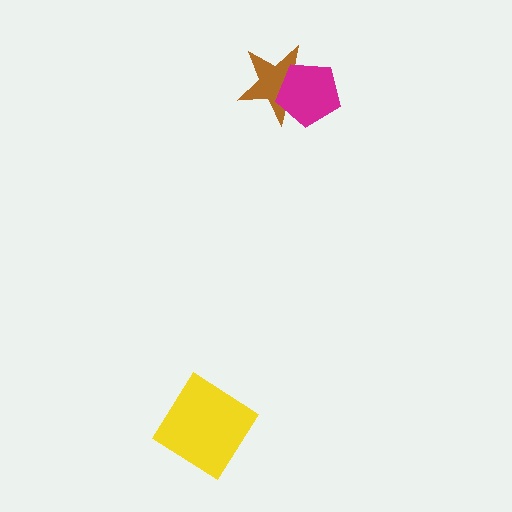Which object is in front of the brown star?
The magenta pentagon is in front of the brown star.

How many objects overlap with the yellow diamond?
0 objects overlap with the yellow diamond.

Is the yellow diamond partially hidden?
No, no other shape covers it.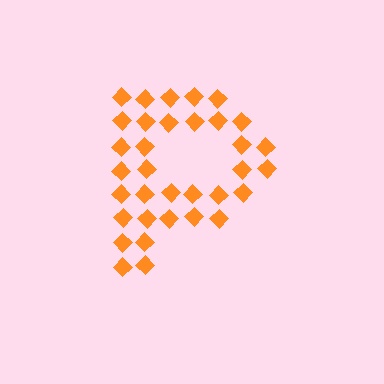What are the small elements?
The small elements are diamonds.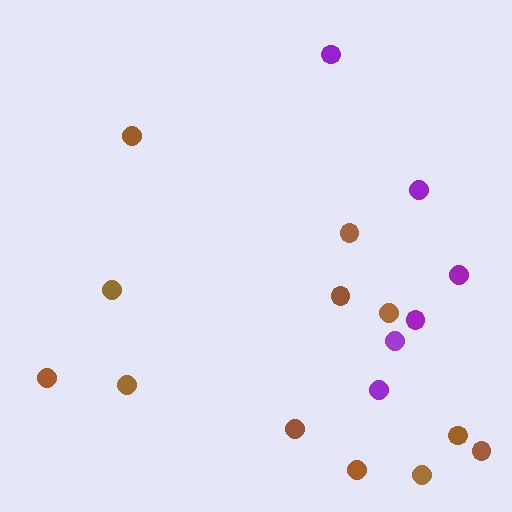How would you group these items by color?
There are 2 groups: one group of purple circles (6) and one group of brown circles (12).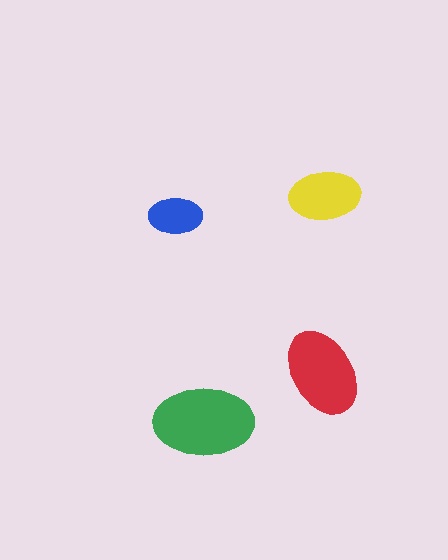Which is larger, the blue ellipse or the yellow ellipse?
The yellow one.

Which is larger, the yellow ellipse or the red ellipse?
The red one.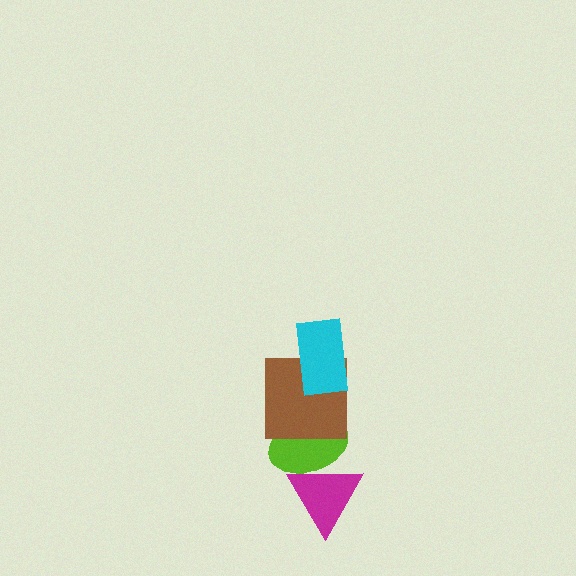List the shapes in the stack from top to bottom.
From top to bottom: the cyan rectangle, the brown square, the lime ellipse, the magenta triangle.